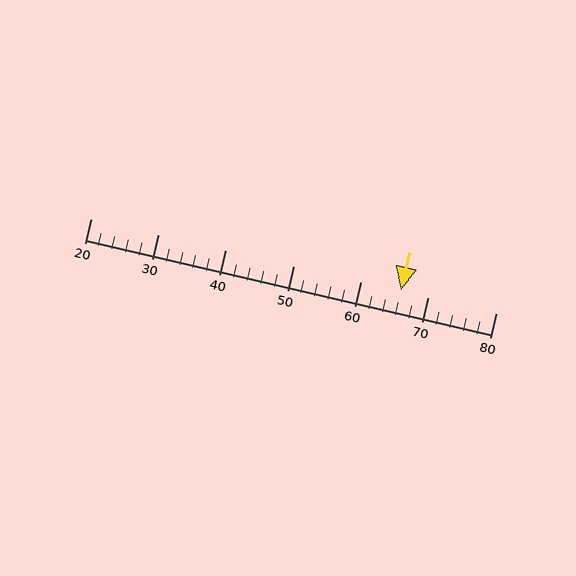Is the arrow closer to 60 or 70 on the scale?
The arrow is closer to 70.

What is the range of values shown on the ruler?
The ruler shows values from 20 to 80.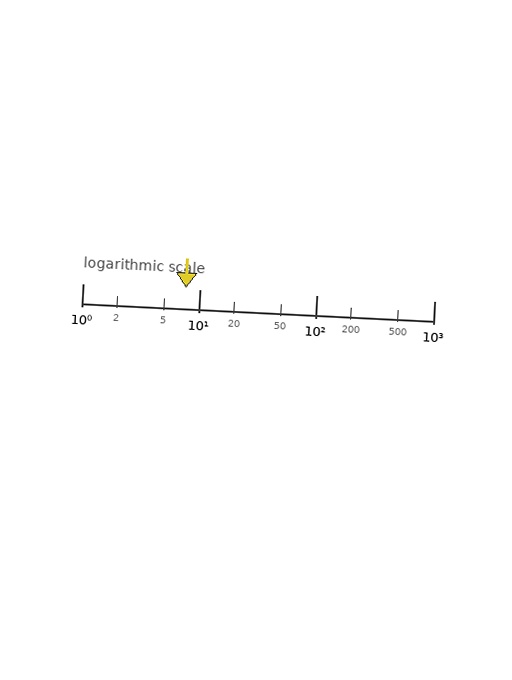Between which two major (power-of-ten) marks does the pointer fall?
The pointer is between 1 and 10.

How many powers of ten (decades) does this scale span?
The scale spans 3 decades, from 1 to 1000.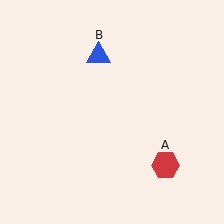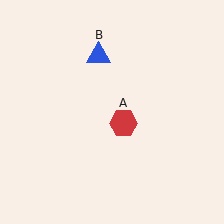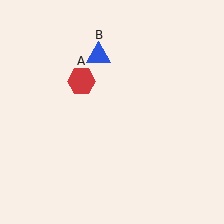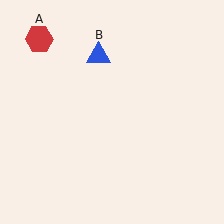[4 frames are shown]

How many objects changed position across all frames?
1 object changed position: red hexagon (object A).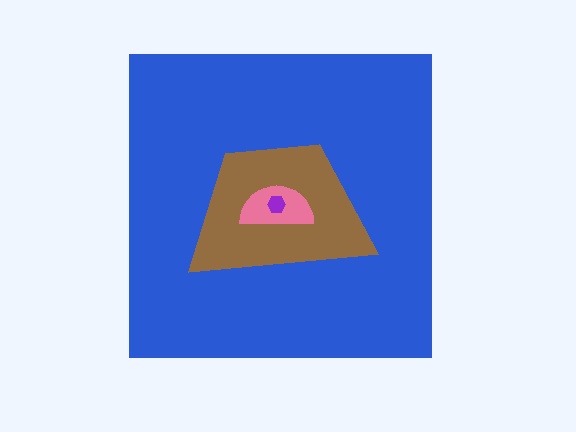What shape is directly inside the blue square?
The brown trapezoid.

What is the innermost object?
The purple hexagon.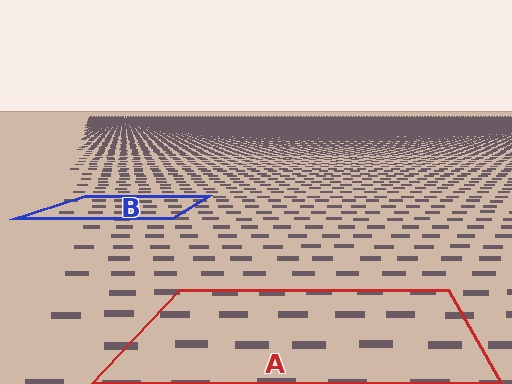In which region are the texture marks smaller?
The texture marks are smaller in region B, because it is farther away.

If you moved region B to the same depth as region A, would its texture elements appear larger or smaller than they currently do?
They would appear larger. At a closer depth, the same texture elements are projected at a bigger on-screen size.